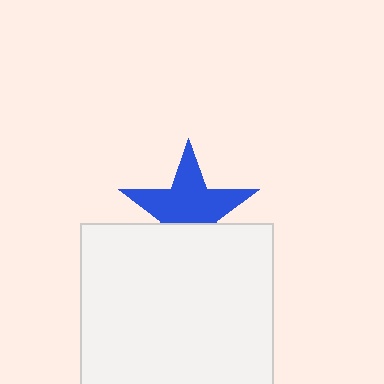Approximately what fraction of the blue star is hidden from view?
Roughly 35% of the blue star is hidden behind the white square.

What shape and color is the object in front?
The object in front is a white square.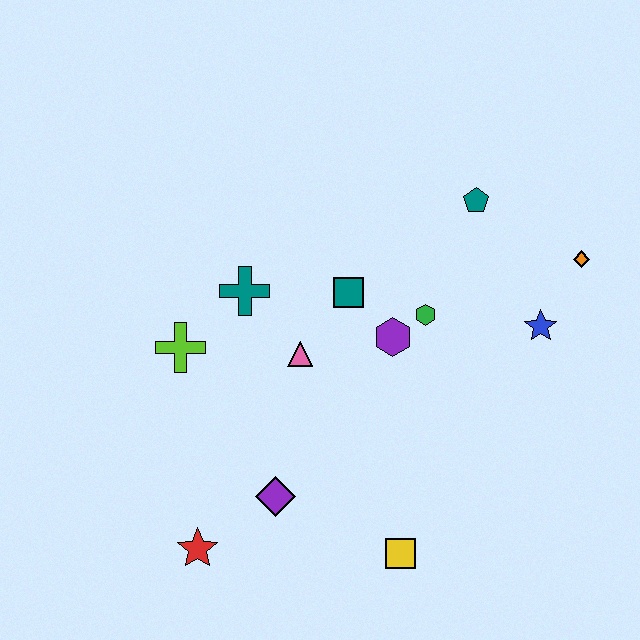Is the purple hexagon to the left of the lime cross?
No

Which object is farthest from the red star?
The orange diamond is farthest from the red star.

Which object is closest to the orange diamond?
The blue star is closest to the orange diamond.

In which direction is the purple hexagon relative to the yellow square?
The purple hexagon is above the yellow square.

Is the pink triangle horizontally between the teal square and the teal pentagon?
No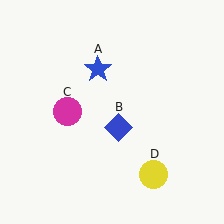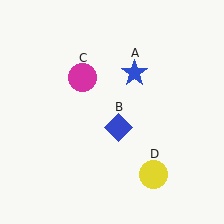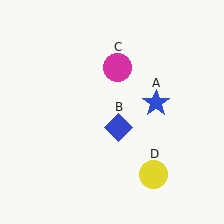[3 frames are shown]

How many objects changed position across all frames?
2 objects changed position: blue star (object A), magenta circle (object C).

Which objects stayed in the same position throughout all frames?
Blue diamond (object B) and yellow circle (object D) remained stationary.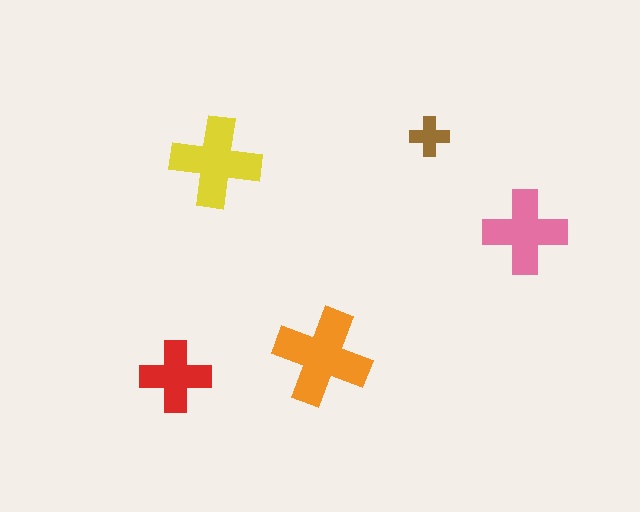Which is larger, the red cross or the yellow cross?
The yellow one.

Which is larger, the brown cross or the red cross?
The red one.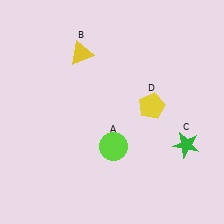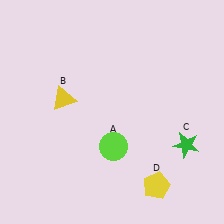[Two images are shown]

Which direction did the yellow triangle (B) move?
The yellow triangle (B) moved down.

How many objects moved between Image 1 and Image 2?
2 objects moved between the two images.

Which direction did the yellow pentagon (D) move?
The yellow pentagon (D) moved down.